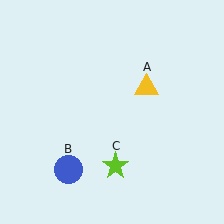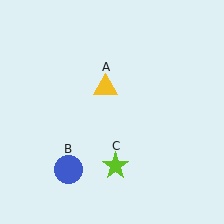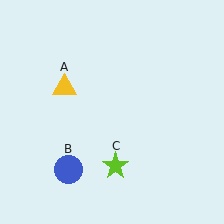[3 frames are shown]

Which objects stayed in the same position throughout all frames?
Blue circle (object B) and lime star (object C) remained stationary.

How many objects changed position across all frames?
1 object changed position: yellow triangle (object A).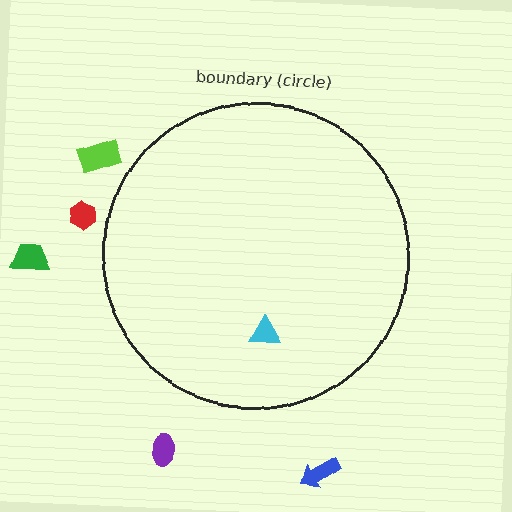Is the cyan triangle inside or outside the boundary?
Inside.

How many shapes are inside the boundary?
1 inside, 5 outside.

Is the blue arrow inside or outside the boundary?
Outside.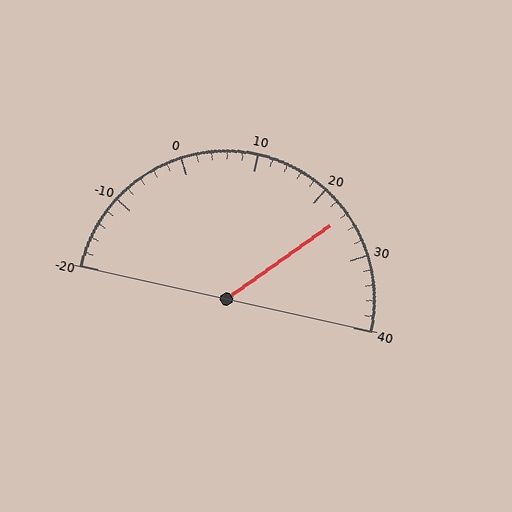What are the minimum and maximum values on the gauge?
The gauge ranges from -20 to 40.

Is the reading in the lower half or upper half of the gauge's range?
The reading is in the upper half of the range (-20 to 40).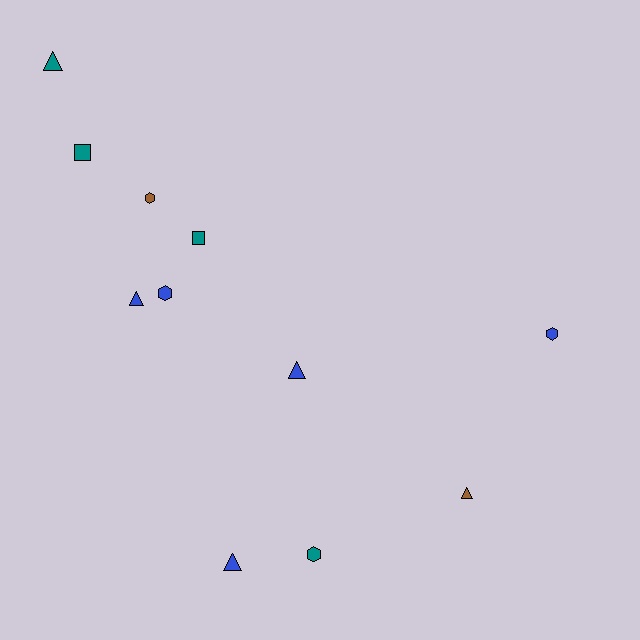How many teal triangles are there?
There is 1 teal triangle.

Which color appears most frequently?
Blue, with 5 objects.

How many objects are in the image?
There are 11 objects.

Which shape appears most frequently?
Triangle, with 5 objects.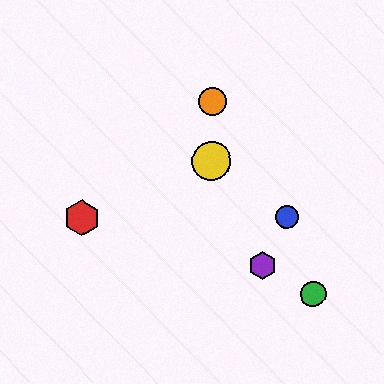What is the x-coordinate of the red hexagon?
The red hexagon is at x≈82.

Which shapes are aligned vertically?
The yellow circle, the orange circle are aligned vertically.